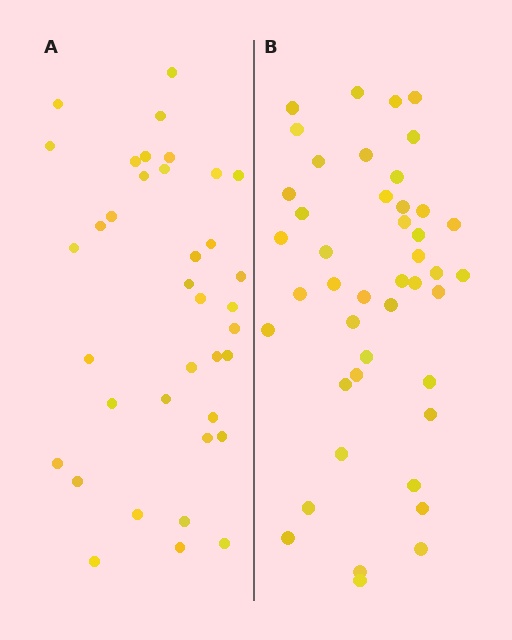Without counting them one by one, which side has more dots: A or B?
Region B (the right region) has more dots.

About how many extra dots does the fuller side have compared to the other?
Region B has roughly 8 or so more dots than region A.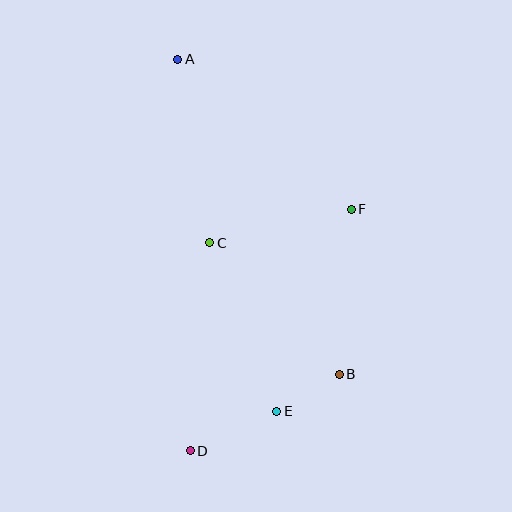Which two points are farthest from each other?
Points A and D are farthest from each other.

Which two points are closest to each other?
Points B and E are closest to each other.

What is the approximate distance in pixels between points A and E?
The distance between A and E is approximately 366 pixels.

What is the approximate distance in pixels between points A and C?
The distance between A and C is approximately 186 pixels.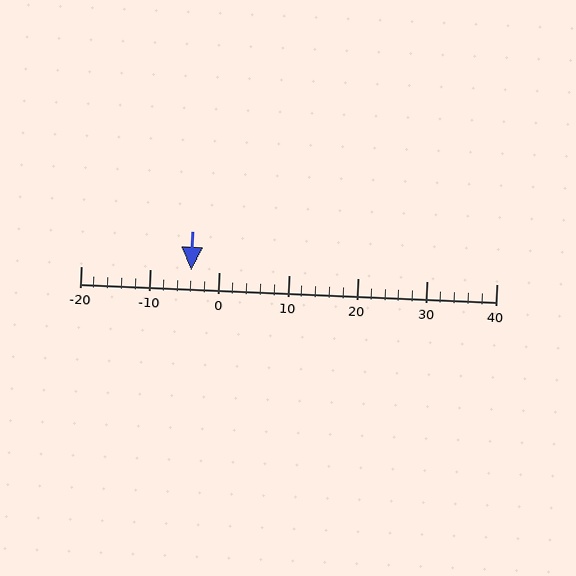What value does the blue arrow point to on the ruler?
The blue arrow points to approximately -4.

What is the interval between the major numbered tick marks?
The major tick marks are spaced 10 units apart.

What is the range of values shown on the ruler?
The ruler shows values from -20 to 40.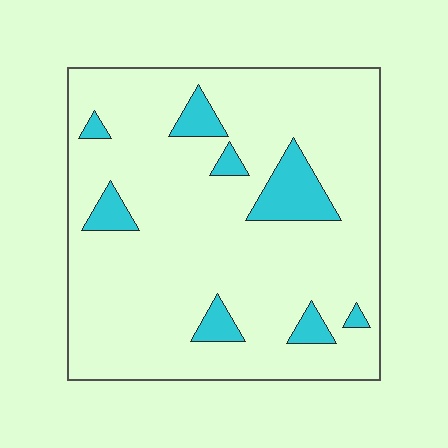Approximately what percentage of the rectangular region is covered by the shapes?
Approximately 10%.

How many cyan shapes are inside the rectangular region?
8.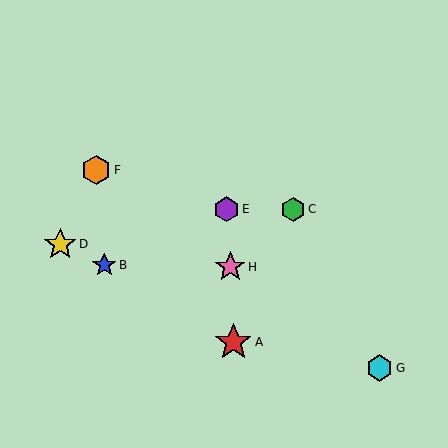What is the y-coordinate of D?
Object D is at y≈244.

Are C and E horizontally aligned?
Yes, both are at y≈209.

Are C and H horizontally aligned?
No, C is at y≈209 and H is at y≈267.